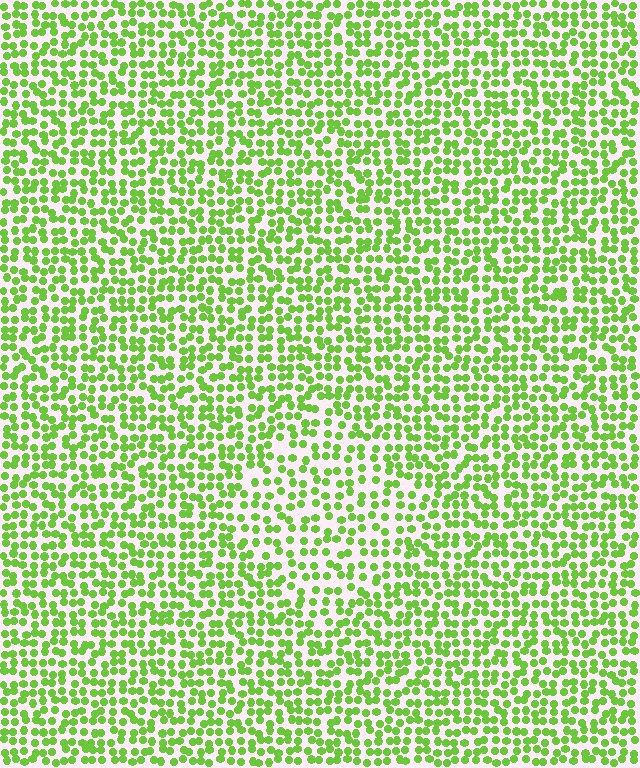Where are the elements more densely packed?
The elements are more densely packed outside the diamond boundary.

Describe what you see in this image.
The image contains small lime elements arranged at two different densities. A diamond-shaped region is visible where the elements are less densely packed than the surrounding area.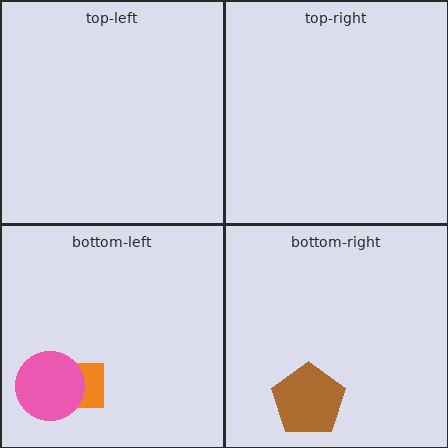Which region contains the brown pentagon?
The bottom-right region.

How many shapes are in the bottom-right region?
1.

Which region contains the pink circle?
The bottom-left region.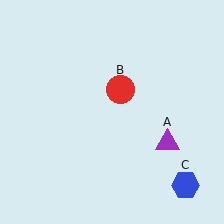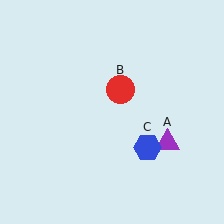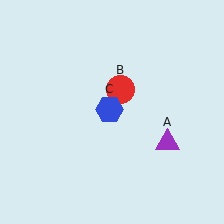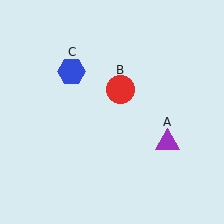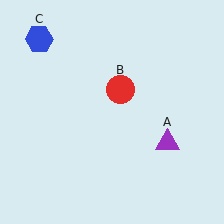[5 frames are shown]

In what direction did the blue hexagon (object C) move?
The blue hexagon (object C) moved up and to the left.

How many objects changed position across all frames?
1 object changed position: blue hexagon (object C).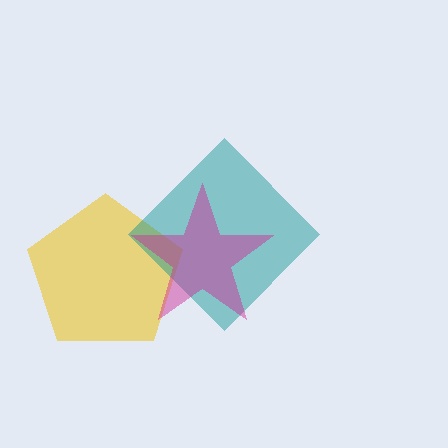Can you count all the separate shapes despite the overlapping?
Yes, there are 3 separate shapes.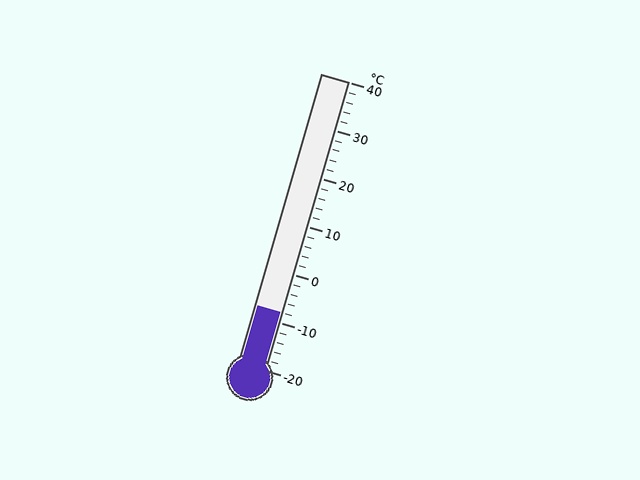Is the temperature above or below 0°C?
The temperature is below 0°C.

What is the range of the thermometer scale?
The thermometer scale ranges from -20°C to 40°C.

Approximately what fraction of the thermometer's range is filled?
The thermometer is filled to approximately 20% of its range.